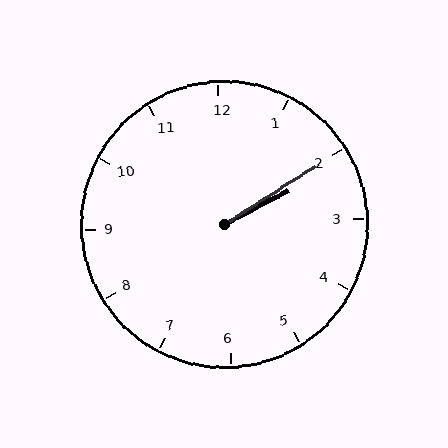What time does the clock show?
2:10.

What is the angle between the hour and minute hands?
Approximately 5 degrees.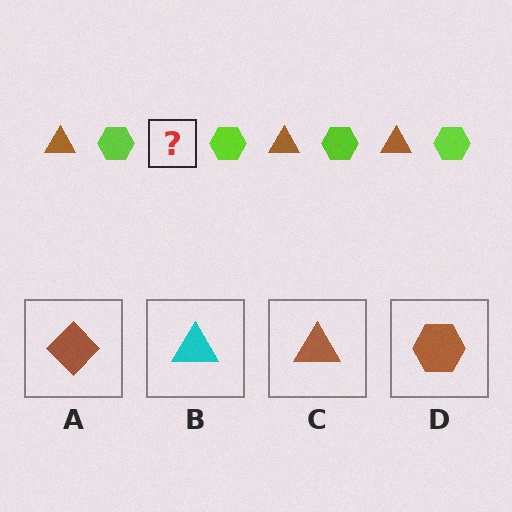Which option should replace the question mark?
Option C.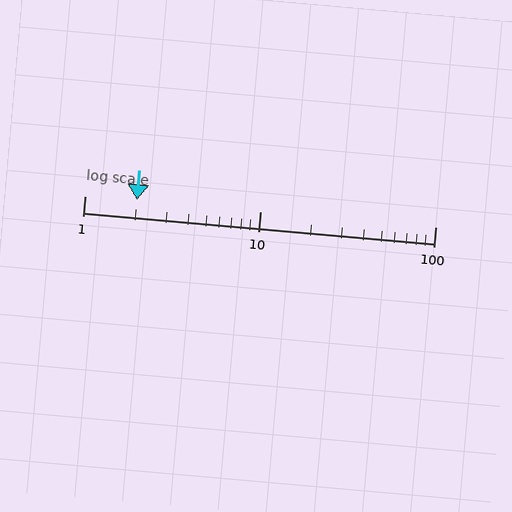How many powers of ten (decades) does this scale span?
The scale spans 2 decades, from 1 to 100.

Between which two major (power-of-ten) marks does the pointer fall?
The pointer is between 1 and 10.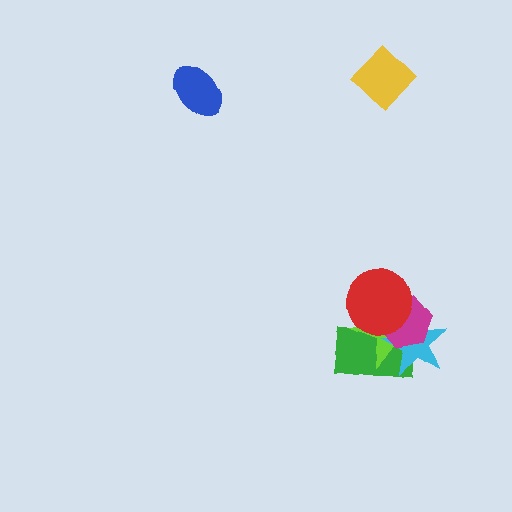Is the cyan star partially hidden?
Yes, it is partially covered by another shape.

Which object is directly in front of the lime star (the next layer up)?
The cyan star is directly in front of the lime star.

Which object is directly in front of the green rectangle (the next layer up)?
The lime star is directly in front of the green rectangle.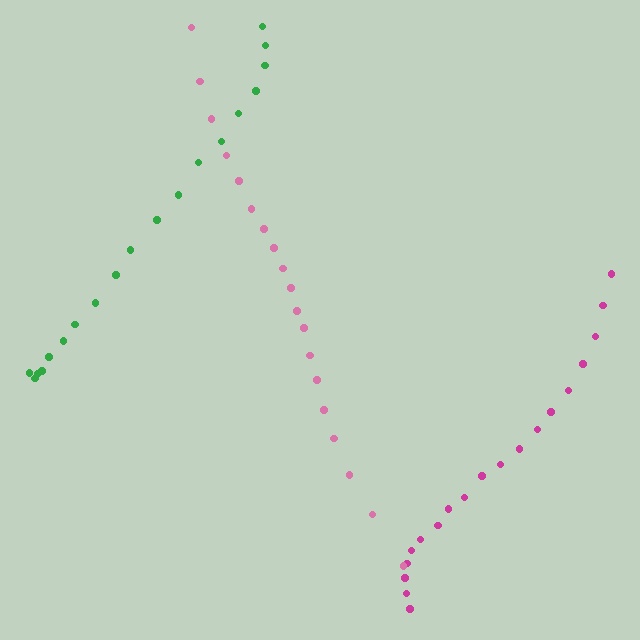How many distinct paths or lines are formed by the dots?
There are 3 distinct paths.